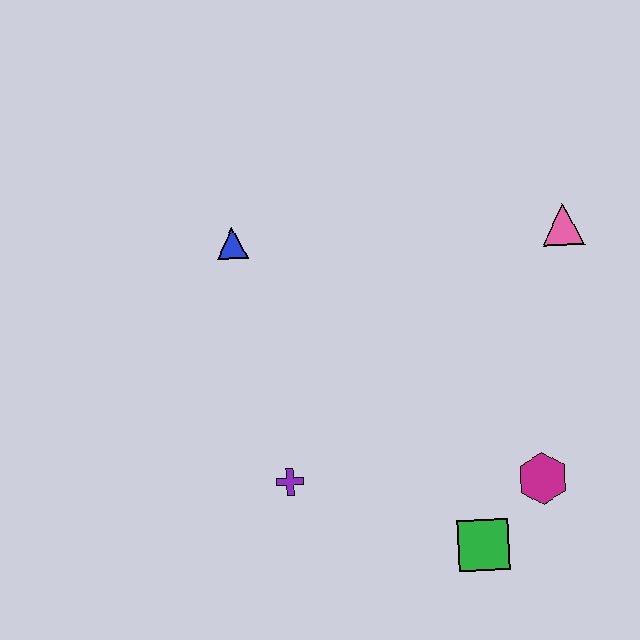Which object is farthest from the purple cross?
The pink triangle is farthest from the purple cross.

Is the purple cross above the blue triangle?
No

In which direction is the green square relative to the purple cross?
The green square is to the right of the purple cross.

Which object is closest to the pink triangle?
The magenta hexagon is closest to the pink triangle.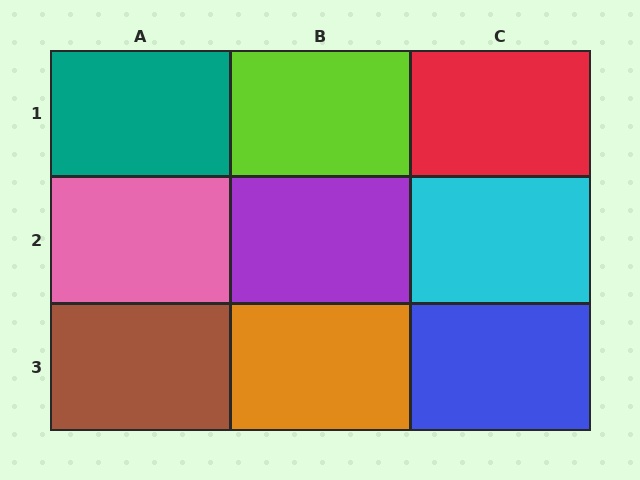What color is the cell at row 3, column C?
Blue.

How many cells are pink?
1 cell is pink.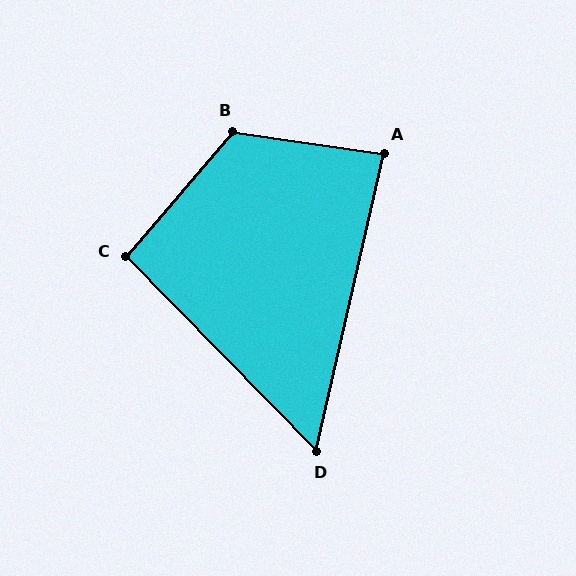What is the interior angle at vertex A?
Approximately 85 degrees (approximately right).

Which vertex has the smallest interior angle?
D, at approximately 57 degrees.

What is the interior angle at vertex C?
Approximately 95 degrees (approximately right).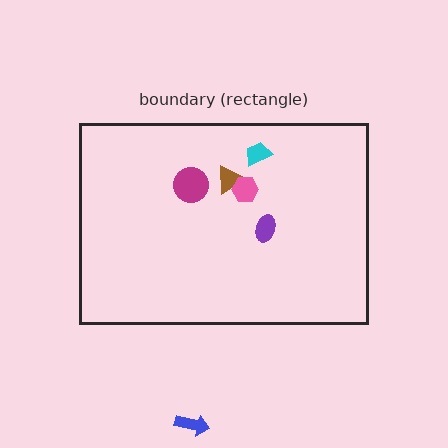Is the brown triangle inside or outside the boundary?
Inside.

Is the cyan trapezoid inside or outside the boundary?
Inside.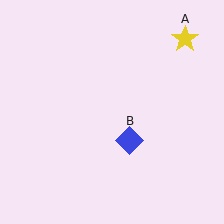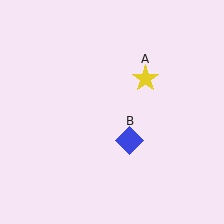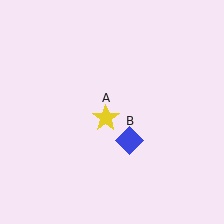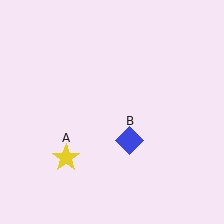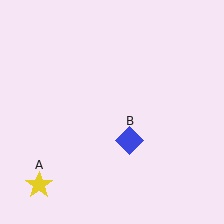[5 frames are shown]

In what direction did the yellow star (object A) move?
The yellow star (object A) moved down and to the left.